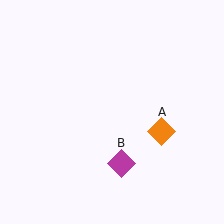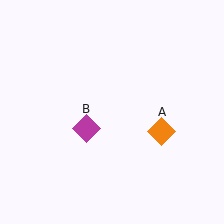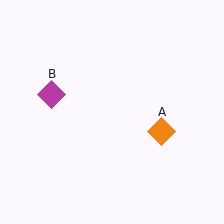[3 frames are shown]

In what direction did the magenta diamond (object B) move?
The magenta diamond (object B) moved up and to the left.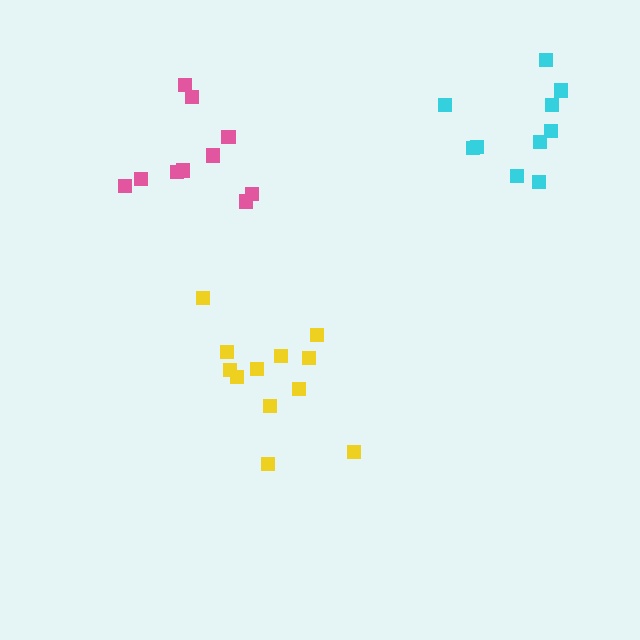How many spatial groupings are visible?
There are 3 spatial groupings.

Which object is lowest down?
The yellow cluster is bottommost.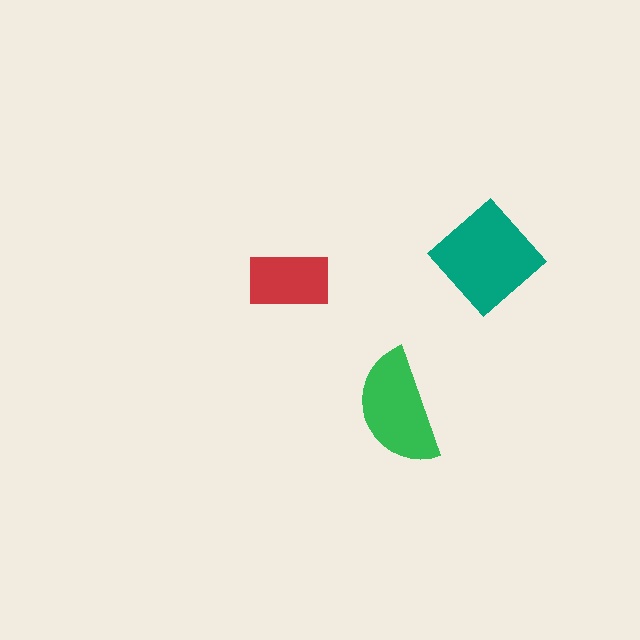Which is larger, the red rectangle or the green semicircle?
The green semicircle.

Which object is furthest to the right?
The teal diamond is rightmost.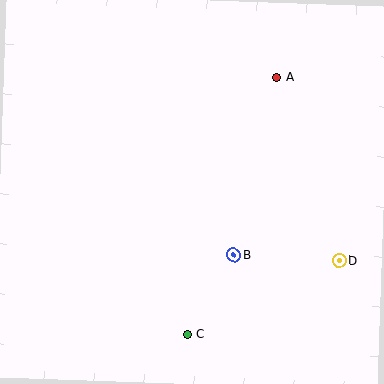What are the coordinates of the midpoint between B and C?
The midpoint between B and C is at (210, 294).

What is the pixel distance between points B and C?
The distance between B and C is 92 pixels.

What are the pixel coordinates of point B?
Point B is at (234, 255).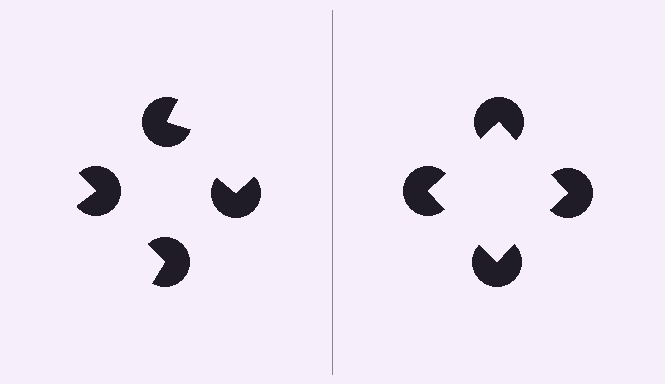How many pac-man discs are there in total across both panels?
8 — 4 on each side.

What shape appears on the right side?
An illusory square.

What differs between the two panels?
The pac-man discs are positioned identically on both sides; only the wedge orientations differ. On the right they align to a square; on the left they are misaligned.